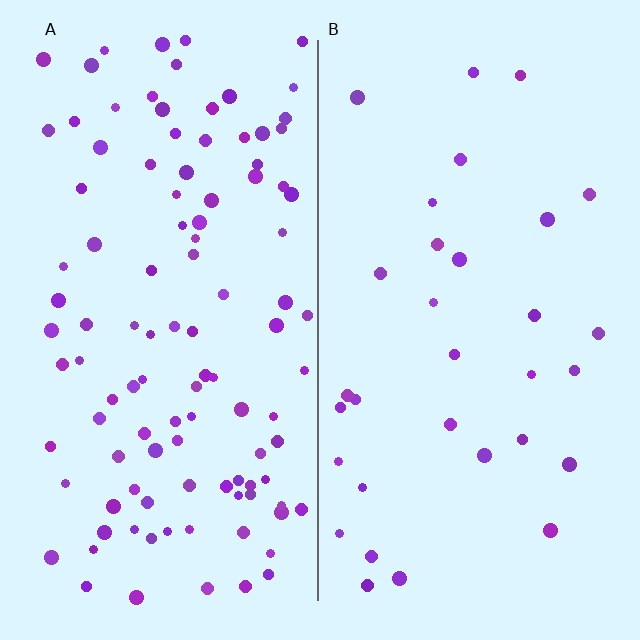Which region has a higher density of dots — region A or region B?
A (the left).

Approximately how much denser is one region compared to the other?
Approximately 3.4× — region A over region B.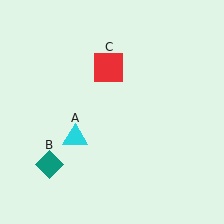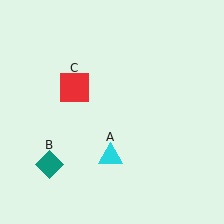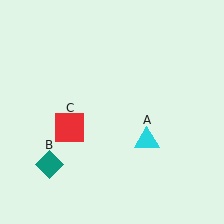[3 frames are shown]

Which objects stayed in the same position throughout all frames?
Teal diamond (object B) remained stationary.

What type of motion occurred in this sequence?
The cyan triangle (object A), red square (object C) rotated counterclockwise around the center of the scene.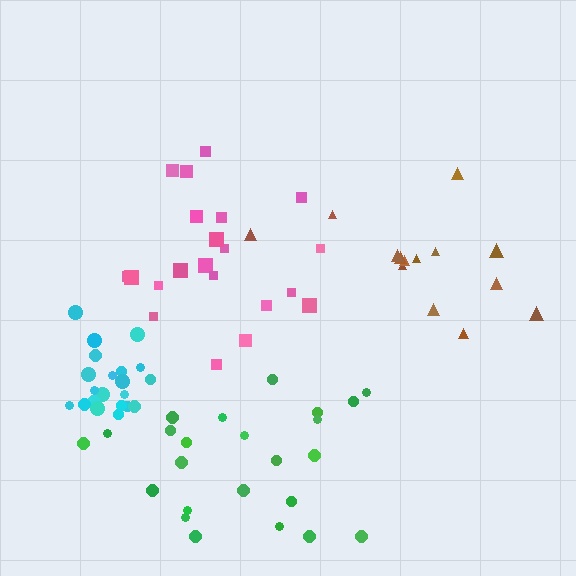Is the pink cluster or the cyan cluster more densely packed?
Cyan.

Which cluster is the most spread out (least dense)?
Brown.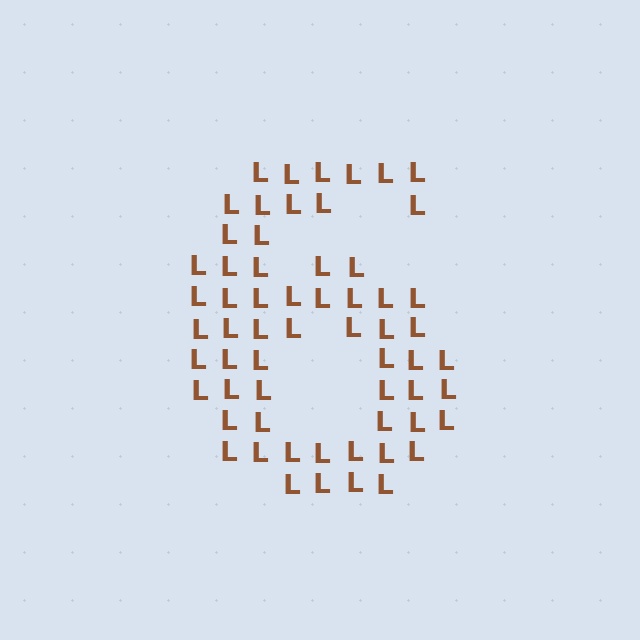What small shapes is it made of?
It is made of small letter L's.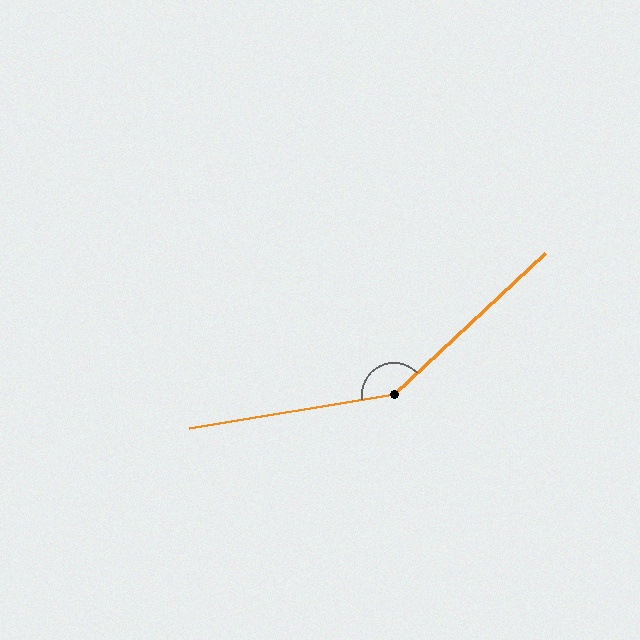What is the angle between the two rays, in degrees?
Approximately 146 degrees.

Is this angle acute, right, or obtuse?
It is obtuse.